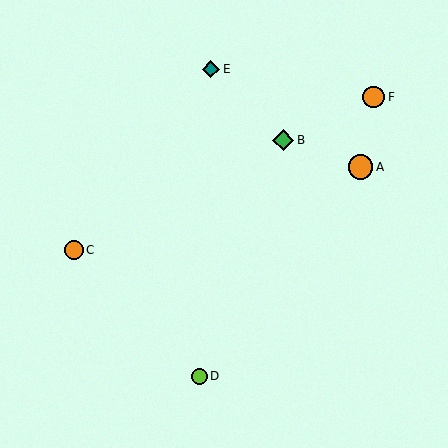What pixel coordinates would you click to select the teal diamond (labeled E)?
Click at (211, 69) to select the teal diamond E.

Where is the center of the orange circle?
The center of the orange circle is at (361, 167).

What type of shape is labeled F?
Shape F is an orange circle.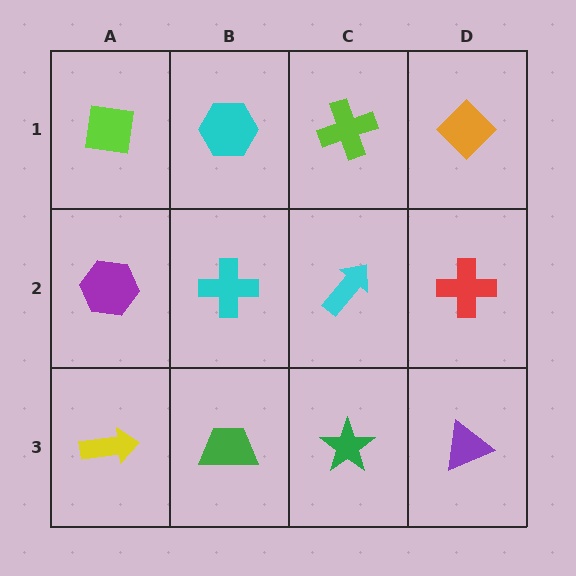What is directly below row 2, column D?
A purple triangle.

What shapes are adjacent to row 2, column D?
An orange diamond (row 1, column D), a purple triangle (row 3, column D), a cyan arrow (row 2, column C).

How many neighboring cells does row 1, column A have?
2.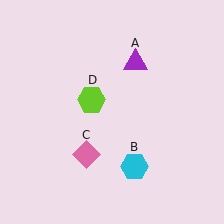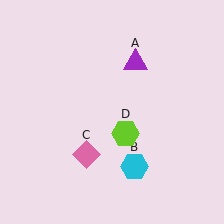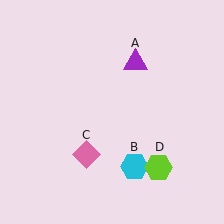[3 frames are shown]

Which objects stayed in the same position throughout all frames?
Purple triangle (object A) and cyan hexagon (object B) and pink diamond (object C) remained stationary.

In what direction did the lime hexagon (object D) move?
The lime hexagon (object D) moved down and to the right.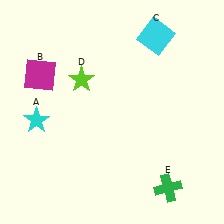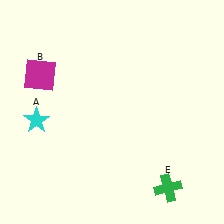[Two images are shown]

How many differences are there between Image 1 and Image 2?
There are 2 differences between the two images.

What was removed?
The lime star (D), the cyan square (C) were removed in Image 2.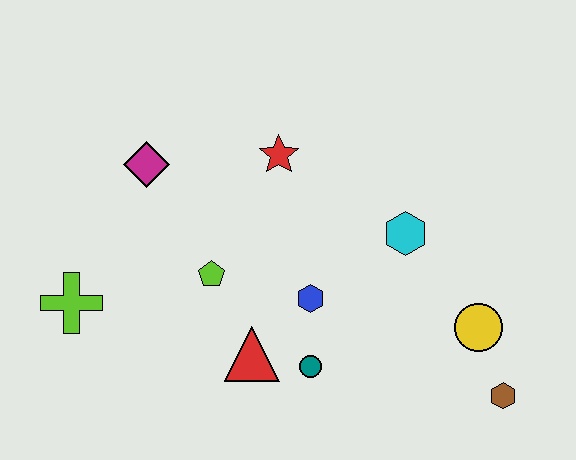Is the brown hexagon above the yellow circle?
No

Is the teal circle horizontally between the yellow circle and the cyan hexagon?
No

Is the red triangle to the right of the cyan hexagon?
No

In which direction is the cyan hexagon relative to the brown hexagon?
The cyan hexagon is above the brown hexagon.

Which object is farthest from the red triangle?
The brown hexagon is farthest from the red triangle.